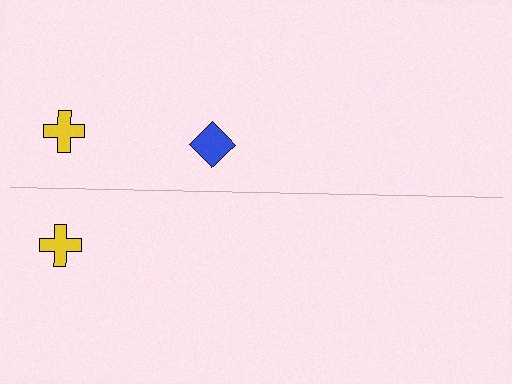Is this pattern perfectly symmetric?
No, the pattern is not perfectly symmetric. A blue diamond is missing from the bottom side.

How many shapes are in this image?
There are 3 shapes in this image.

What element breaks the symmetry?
A blue diamond is missing from the bottom side.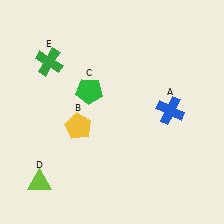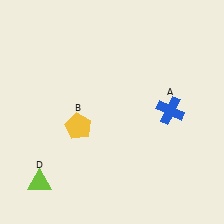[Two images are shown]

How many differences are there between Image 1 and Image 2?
There are 2 differences between the two images.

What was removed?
The green cross (E), the green pentagon (C) were removed in Image 2.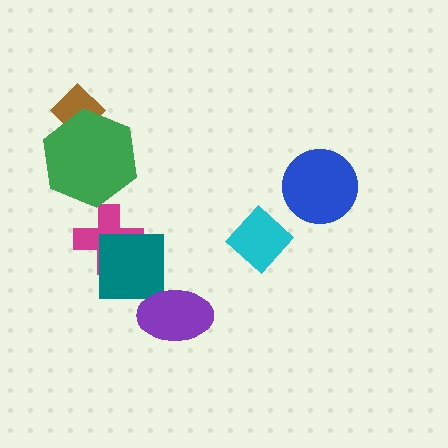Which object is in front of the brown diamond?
The green hexagon is in front of the brown diamond.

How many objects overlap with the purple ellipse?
0 objects overlap with the purple ellipse.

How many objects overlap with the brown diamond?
1 object overlaps with the brown diamond.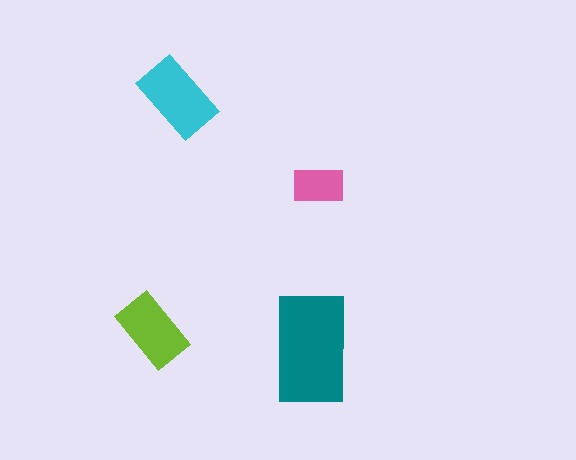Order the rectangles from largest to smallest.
the teal one, the cyan one, the lime one, the pink one.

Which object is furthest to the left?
The lime rectangle is leftmost.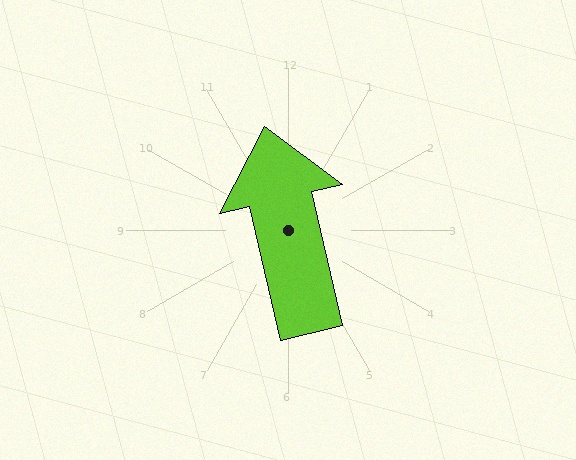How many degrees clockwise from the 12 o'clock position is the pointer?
Approximately 347 degrees.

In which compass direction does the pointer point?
North.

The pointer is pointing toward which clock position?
Roughly 12 o'clock.